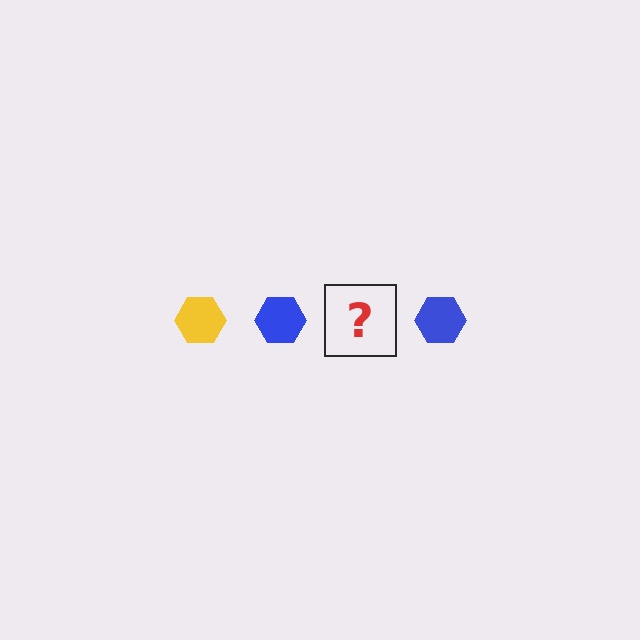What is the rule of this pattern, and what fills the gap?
The rule is that the pattern cycles through yellow, blue hexagons. The gap should be filled with a yellow hexagon.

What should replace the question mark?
The question mark should be replaced with a yellow hexagon.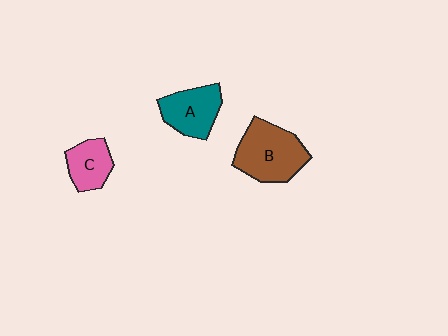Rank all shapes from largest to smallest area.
From largest to smallest: B (brown), A (teal), C (pink).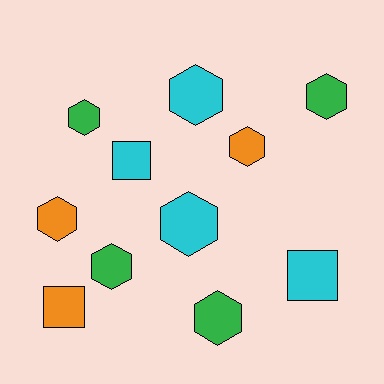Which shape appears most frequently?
Hexagon, with 8 objects.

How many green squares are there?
There are no green squares.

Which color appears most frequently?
Cyan, with 4 objects.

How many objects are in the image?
There are 11 objects.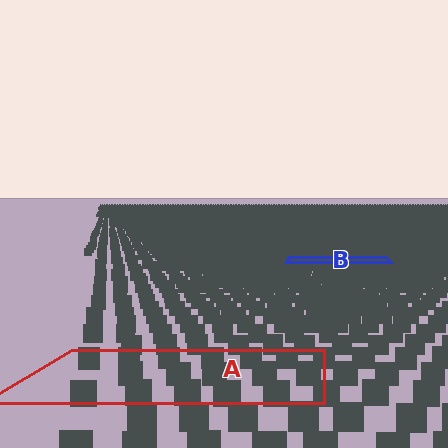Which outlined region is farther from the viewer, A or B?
Region B is farther from the viewer — the texture elements inside it appear smaller and more densely packed.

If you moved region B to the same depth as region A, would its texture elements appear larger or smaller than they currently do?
They would appear larger. At a closer depth, the same texture elements are projected at a bigger on-screen size.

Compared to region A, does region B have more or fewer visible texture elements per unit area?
Region B has more texture elements per unit area — they are packed more densely because it is farther away.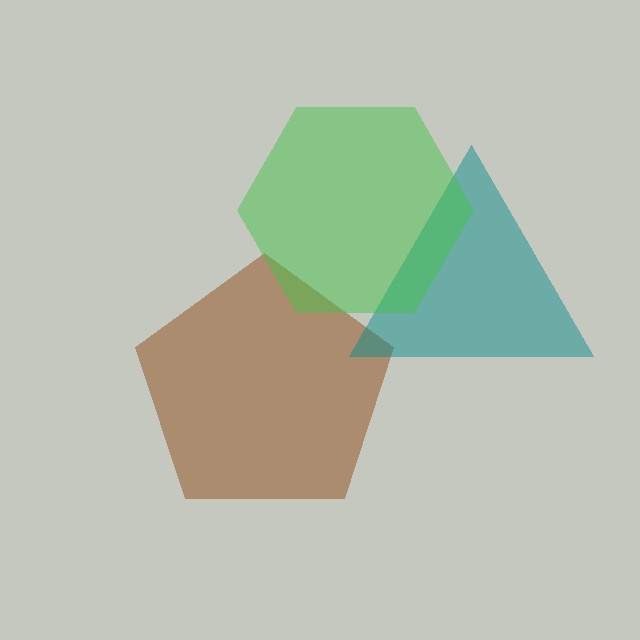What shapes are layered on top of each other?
The layered shapes are: a brown pentagon, a teal triangle, a green hexagon.